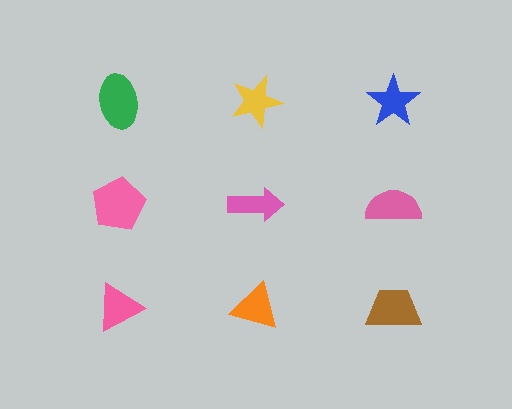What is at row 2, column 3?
A pink semicircle.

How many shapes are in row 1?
3 shapes.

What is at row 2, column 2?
A pink arrow.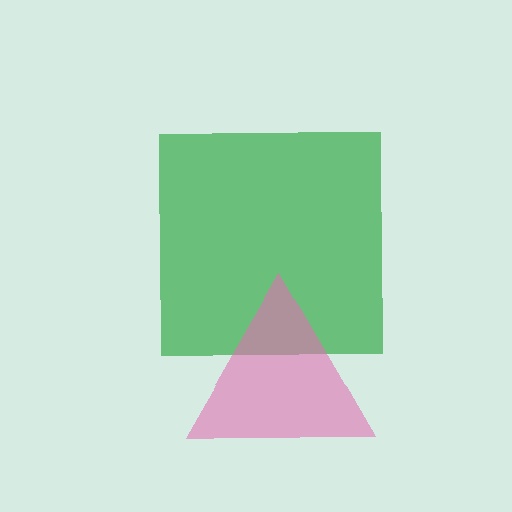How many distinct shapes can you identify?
There are 2 distinct shapes: a green square, a pink triangle.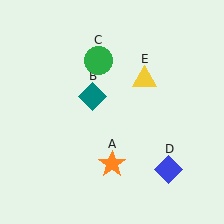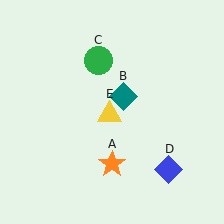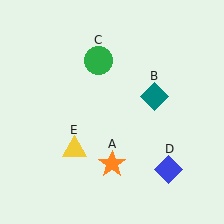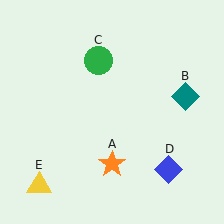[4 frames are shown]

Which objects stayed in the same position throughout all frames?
Orange star (object A) and green circle (object C) and blue diamond (object D) remained stationary.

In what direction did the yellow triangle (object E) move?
The yellow triangle (object E) moved down and to the left.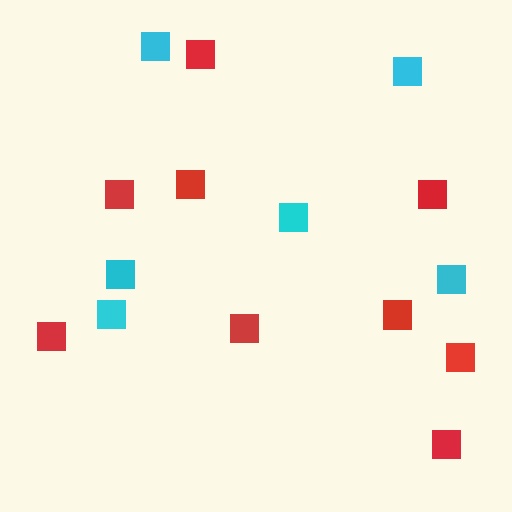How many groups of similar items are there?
There are 2 groups: one group of red squares (9) and one group of cyan squares (6).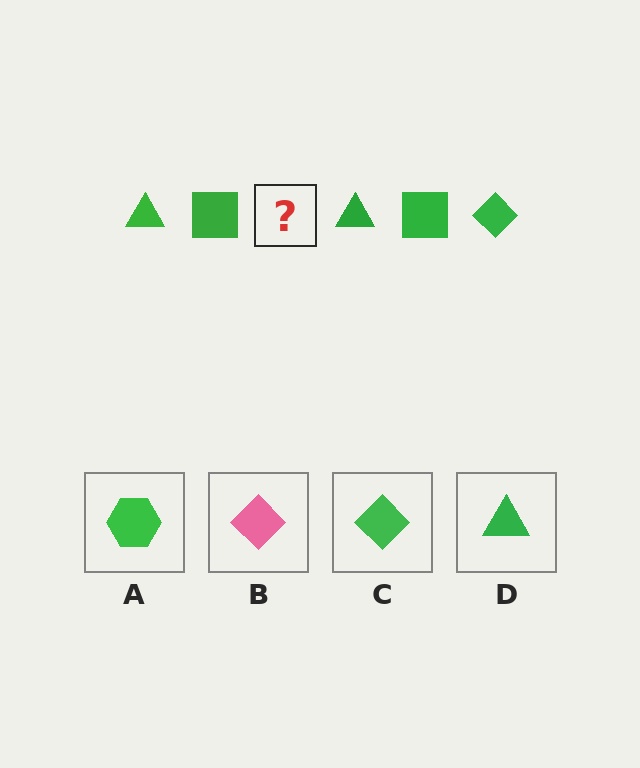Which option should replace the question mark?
Option C.